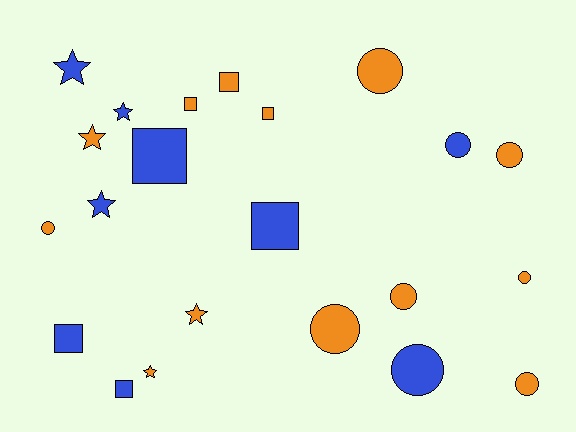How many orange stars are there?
There are 3 orange stars.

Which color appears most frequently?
Orange, with 13 objects.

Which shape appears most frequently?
Circle, with 9 objects.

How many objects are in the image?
There are 22 objects.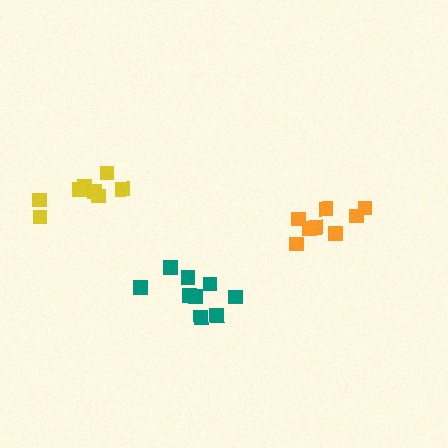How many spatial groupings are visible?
There are 3 spatial groupings.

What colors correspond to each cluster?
The clusters are colored: teal, yellow, orange.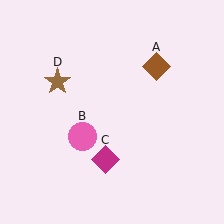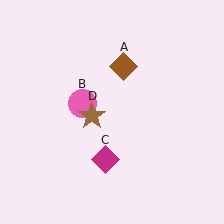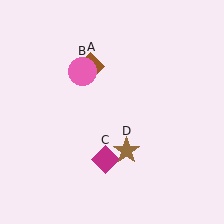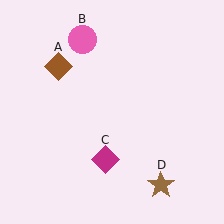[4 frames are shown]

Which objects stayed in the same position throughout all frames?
Magenta diamond (object C) remained stationary.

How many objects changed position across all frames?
3 objects changed position: brown diamond (object A), pink circle (object B), brown star (object D).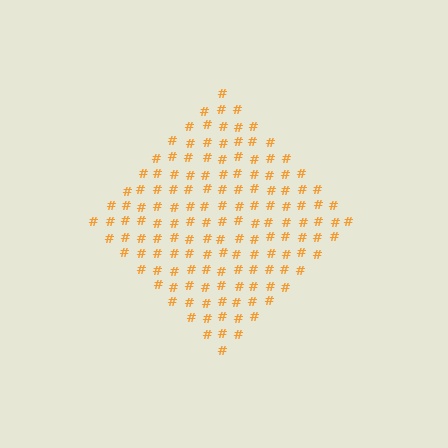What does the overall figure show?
The overall figure shows a diamond.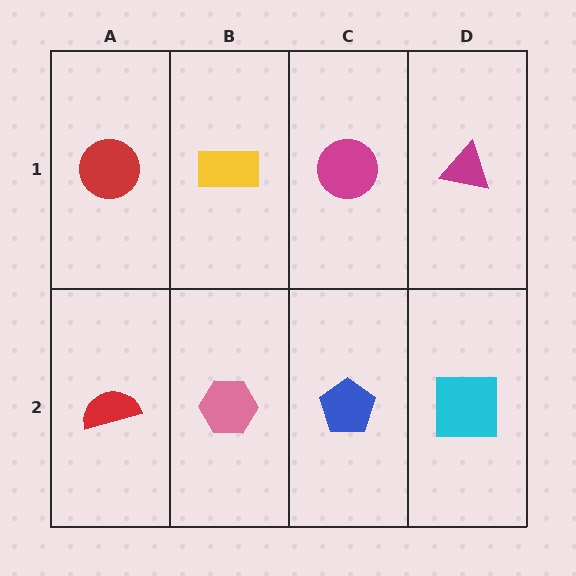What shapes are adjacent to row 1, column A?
A red semicircle (row 2, column A), a yellow rectangle (row 1, column B).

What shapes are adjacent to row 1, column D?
A cyan square (row 2, column D), a magenta circle (row 1, column C).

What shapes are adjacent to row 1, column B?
A pink hexagon (row 2, column B), a red circle (row 1, column A), a magenta circle (row 1, column C).